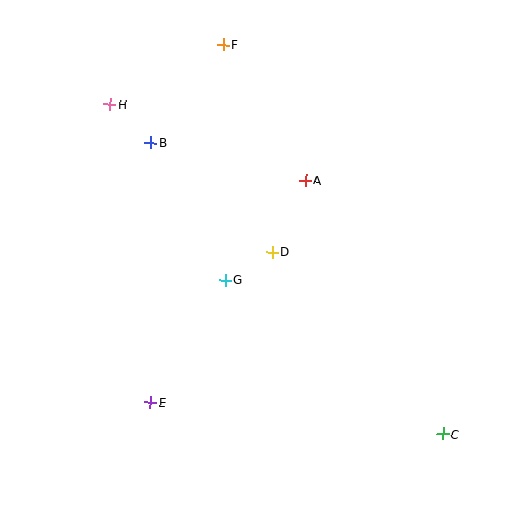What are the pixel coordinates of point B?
Point B is at (151, 143).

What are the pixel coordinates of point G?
Point G is at (225, 280).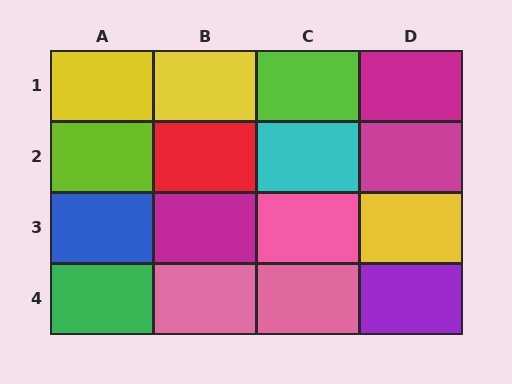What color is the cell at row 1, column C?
Lime.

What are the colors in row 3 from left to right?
Blue, magenta, pink, yellow.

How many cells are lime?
2 cells are lime.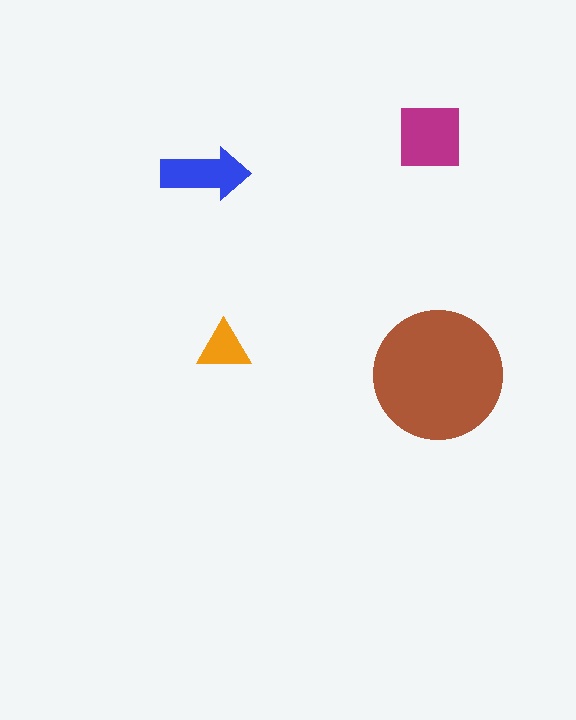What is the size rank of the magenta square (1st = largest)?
2nd.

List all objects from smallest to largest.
The orange triangle, the blue arrow, the magenta square, the brown circle.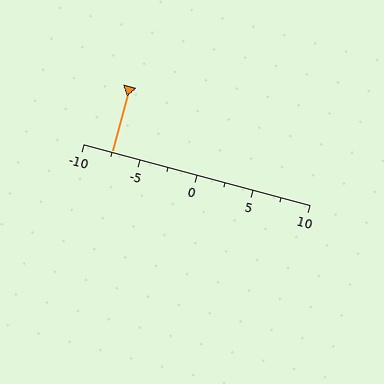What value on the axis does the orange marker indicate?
The marker indicates approximately -7.5.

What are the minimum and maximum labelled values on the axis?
The axis runs from -10 to 10.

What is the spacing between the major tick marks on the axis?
The major ticks are spaced 5 apart.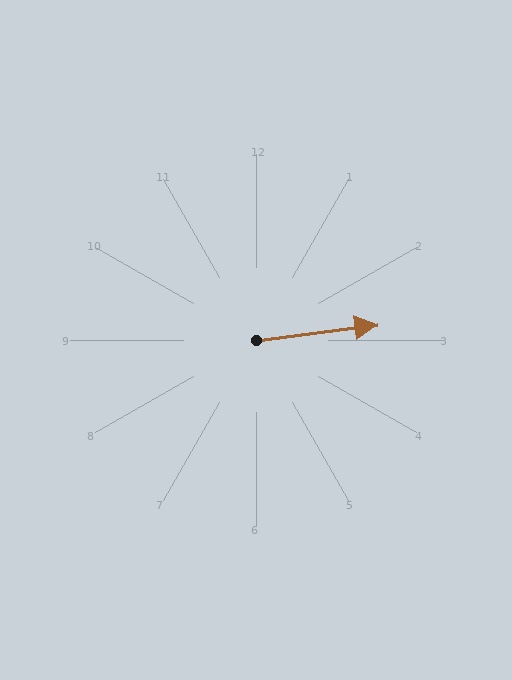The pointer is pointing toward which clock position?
Roughly 3 o'clock.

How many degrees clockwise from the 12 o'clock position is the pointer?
Approximately 83 degrees.